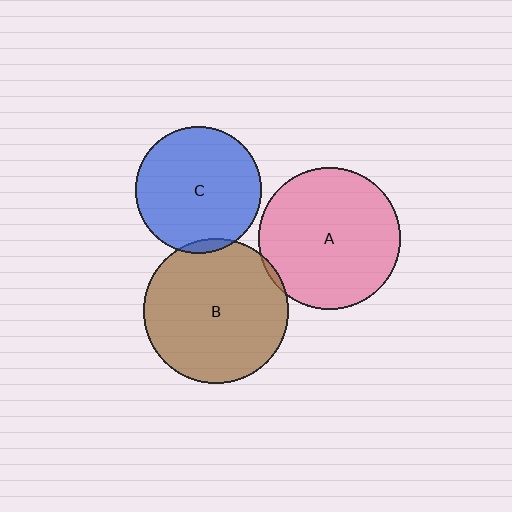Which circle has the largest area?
Circle B (brown).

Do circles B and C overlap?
Yes.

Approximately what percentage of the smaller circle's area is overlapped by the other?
Approximately 5%.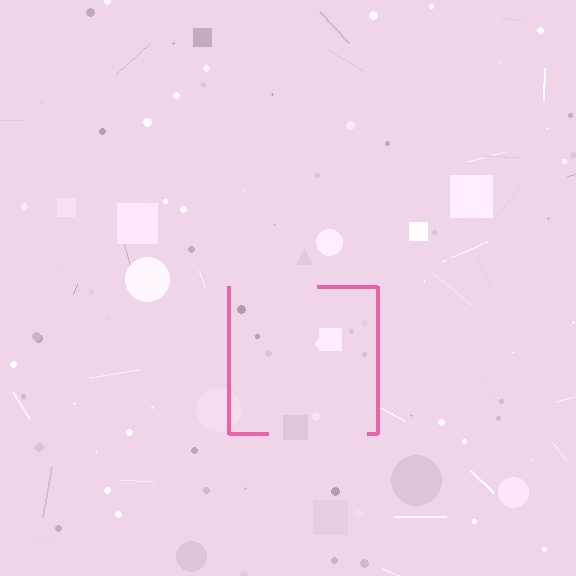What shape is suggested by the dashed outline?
The dashed outline suggests a square.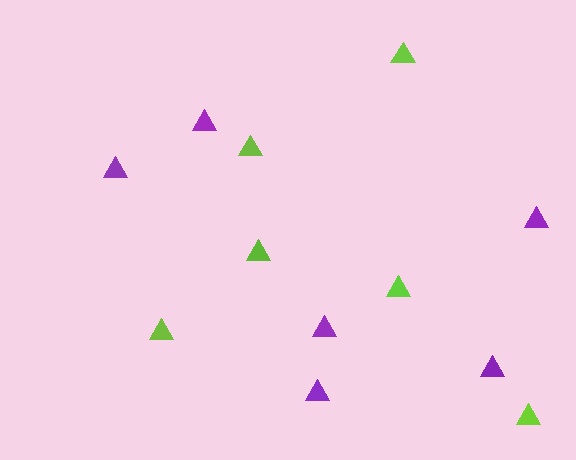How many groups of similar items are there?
There are 2 groups: one group of lime triangles (6) and one group of purple triangles (6).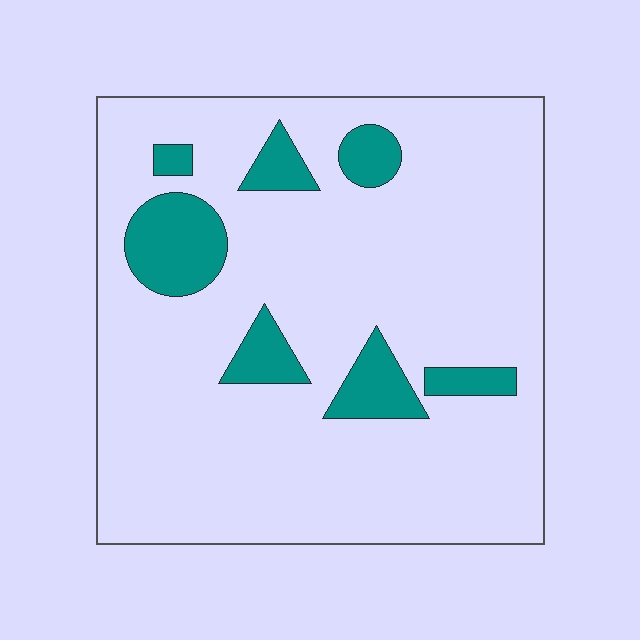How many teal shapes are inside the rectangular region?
7.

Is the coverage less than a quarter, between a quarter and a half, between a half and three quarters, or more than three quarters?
Less than a quarter.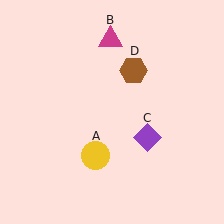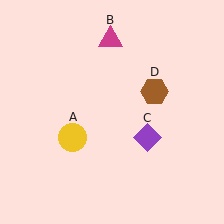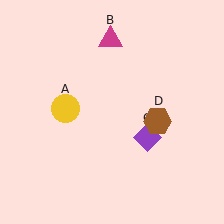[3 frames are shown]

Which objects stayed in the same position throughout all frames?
Magenta triangle (object B) and purple diamond (object C) remained stationary.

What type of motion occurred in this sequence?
The yellow circle (object A), brown hexagon (object D) rotated clockwise around the center of the scene.